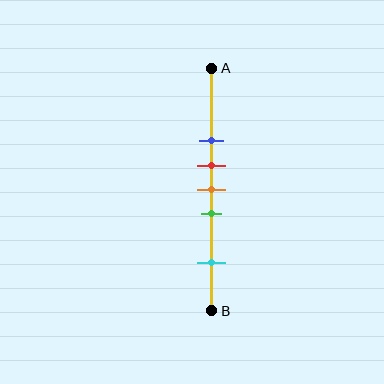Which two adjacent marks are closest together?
The red and orange marks are the closest adjacent pair.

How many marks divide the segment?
There are 5 marks dividing the segment.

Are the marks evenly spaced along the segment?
No, the marks are not evenly spaced.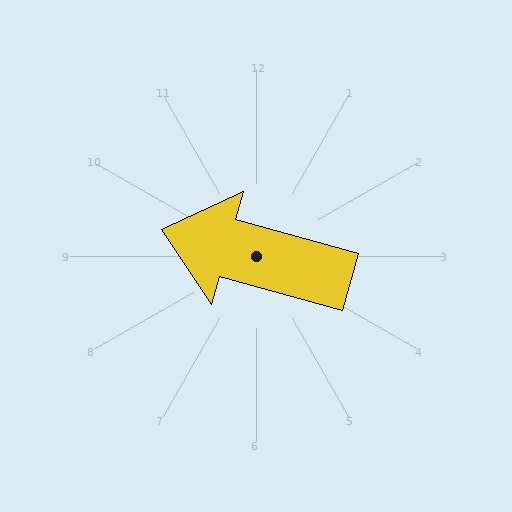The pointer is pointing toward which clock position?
Roughly 10 o'clock.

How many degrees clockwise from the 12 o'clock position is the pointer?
Approximately 286 degrees.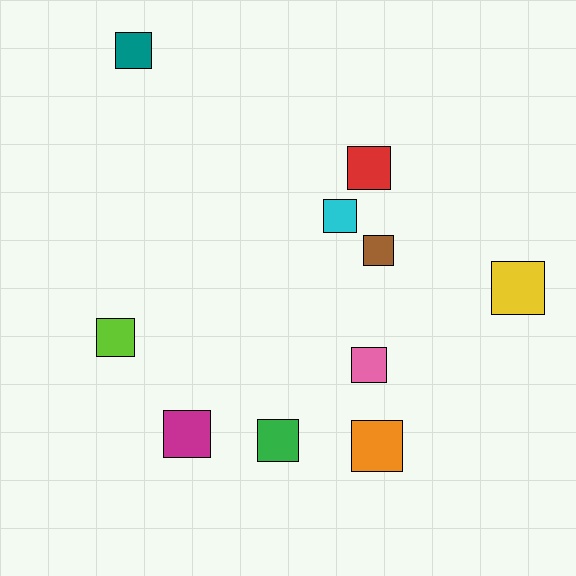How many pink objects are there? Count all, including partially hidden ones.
There is 1 pink object.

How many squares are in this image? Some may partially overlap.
There are 10 squares.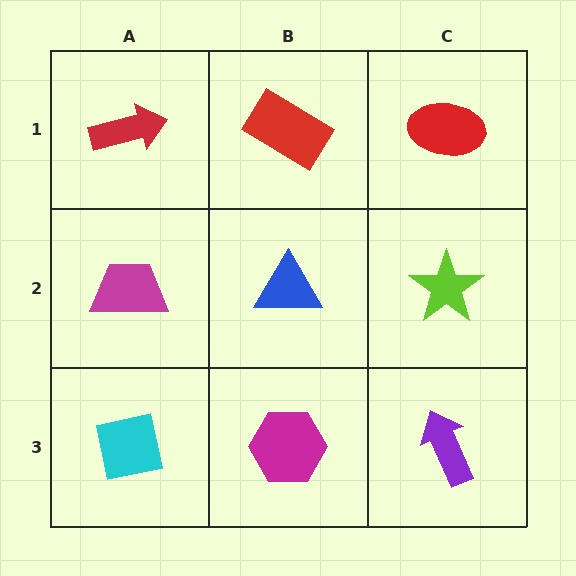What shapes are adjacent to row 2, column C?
A red ellipse (row 1, column C), a purple arrow (row 3, column C), a blue triangle (row 2, column B).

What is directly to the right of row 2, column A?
A blue triangle.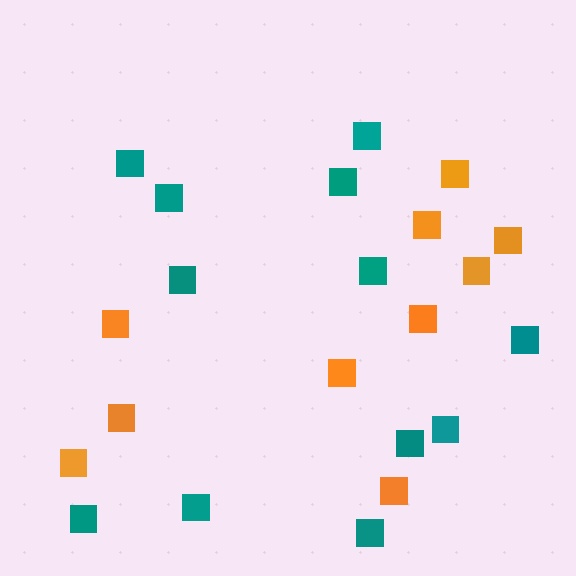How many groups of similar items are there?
There are 2 groups: one group of teal squares (12) and one group of orange squares (10).